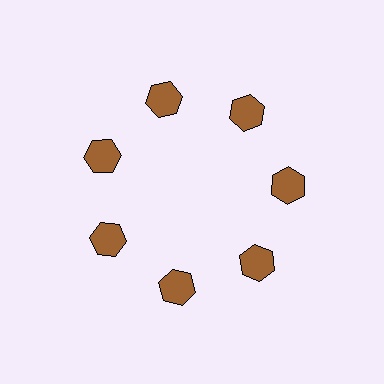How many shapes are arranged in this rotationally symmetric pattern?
There are 7 shapes, arranged in 7 groups of 1.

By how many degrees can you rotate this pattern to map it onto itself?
The pattern maps onto itself every 51 degrees of rotation.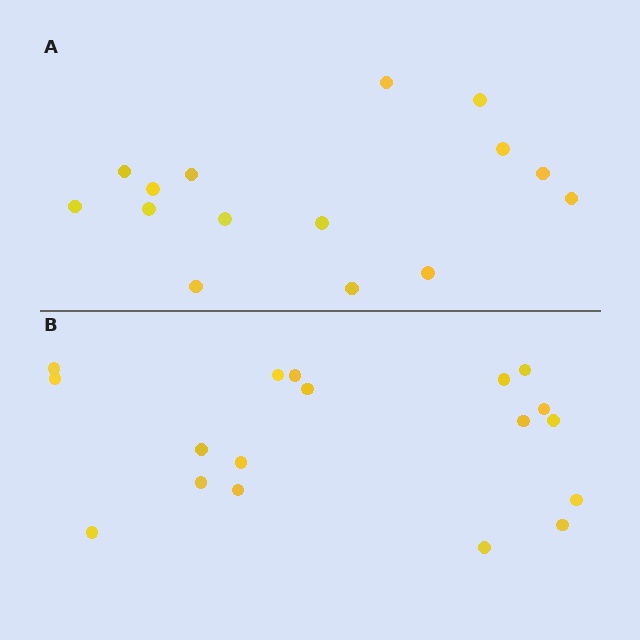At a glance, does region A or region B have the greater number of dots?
Region B (the bottom region) has more dots.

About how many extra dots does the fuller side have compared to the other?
Region B has just a few more — roughly 2 or 3 more dots than region A.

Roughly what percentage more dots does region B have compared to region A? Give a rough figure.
About 20% more.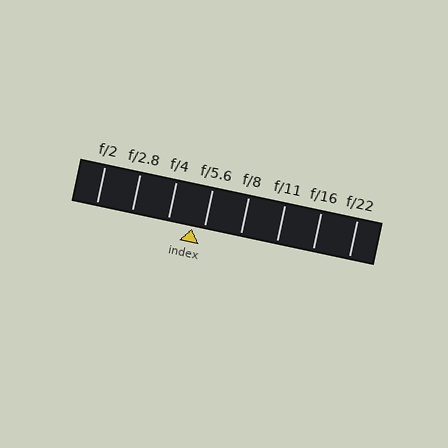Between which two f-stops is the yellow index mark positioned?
The index mark is between f/4 and f/5.6.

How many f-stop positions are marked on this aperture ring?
There are 8 f-stop positions marked.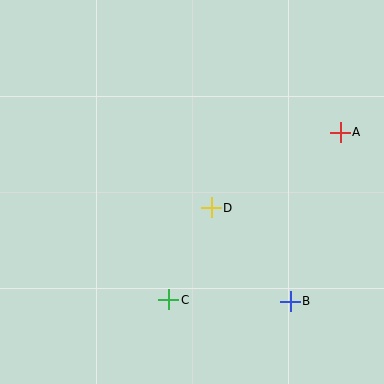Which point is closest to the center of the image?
Point D at (211, 208) is closest to the center.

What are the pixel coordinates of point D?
Point D is at (211, 208).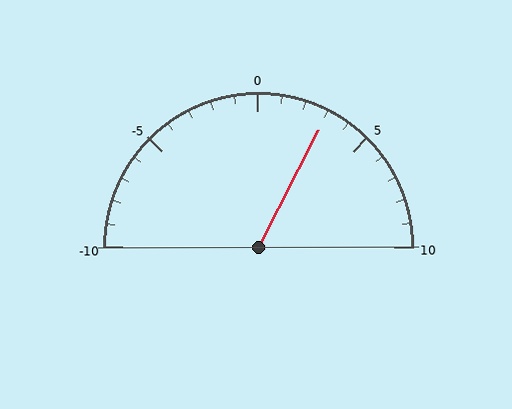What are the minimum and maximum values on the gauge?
The gauge ranges from -10 to 10.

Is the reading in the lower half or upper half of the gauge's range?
The reading is in the upper half of the range (-10 to 10).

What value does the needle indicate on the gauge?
The needle indicates approximately 3.